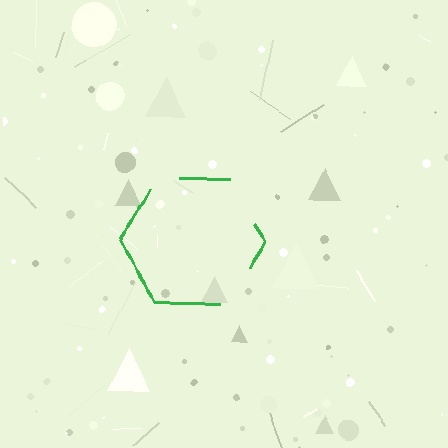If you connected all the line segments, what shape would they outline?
They would outline a hexagon.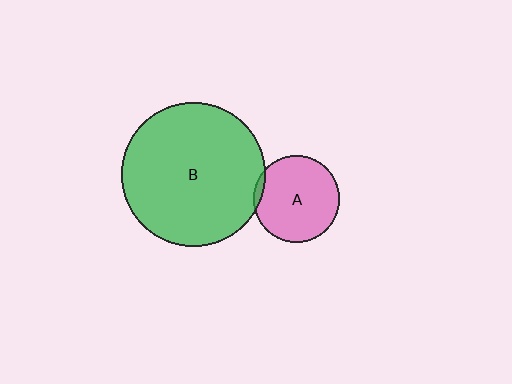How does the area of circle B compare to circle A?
Approximately 2.8 times.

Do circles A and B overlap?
Yes.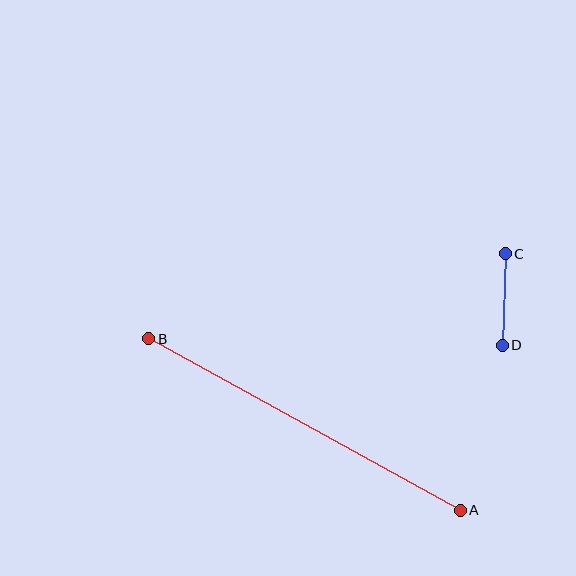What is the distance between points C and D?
The distance is approximately 92 pixels.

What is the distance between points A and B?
The distance is approximately 355 pixels.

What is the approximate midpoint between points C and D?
The midpoint is at approximately (504, 299) pixels.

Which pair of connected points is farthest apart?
Points A and B are farthest apart.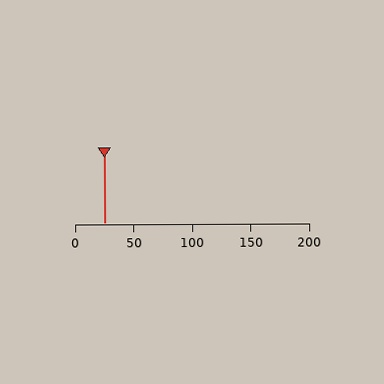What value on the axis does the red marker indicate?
The marker indicates approximately 25.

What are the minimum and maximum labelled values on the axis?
The axis runs from 0 to 200.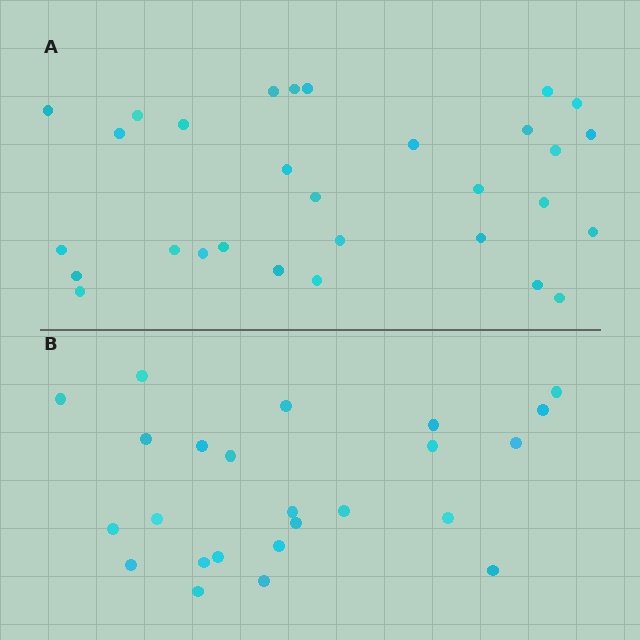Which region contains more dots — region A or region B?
Region A (the top region) has more dots.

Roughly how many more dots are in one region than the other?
Region A has about 6 more dots than region B.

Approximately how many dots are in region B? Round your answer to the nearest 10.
About 20 dots. (The exact count is 24, which rounds to 20.)